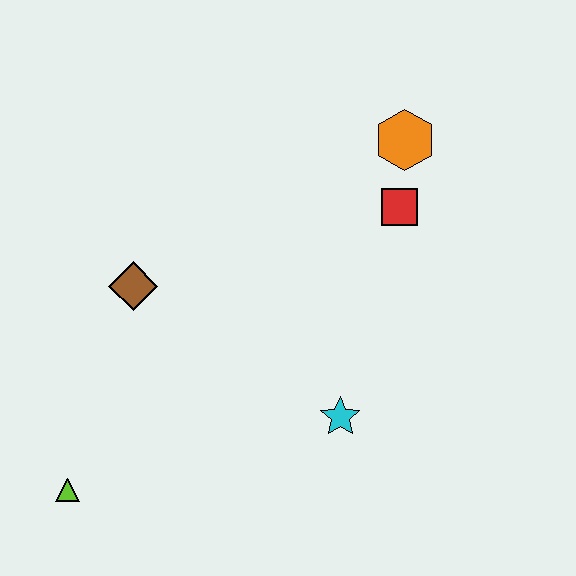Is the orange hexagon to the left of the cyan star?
No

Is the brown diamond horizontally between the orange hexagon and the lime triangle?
Yes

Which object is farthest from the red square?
The lime triangle is farthest from the red square.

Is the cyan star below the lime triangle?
No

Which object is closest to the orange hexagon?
The red square is closest to the orange hexagon.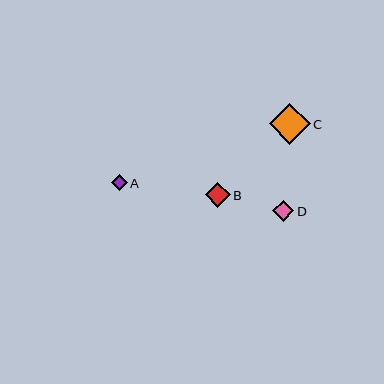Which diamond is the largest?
Diamond C is the largest with a size of approximately 41 pixels.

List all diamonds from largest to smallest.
From largest to smallest: C, B, D, A.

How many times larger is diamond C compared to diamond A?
Diamond C is approximately 2.6 times the size of diamond A.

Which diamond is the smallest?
Diamond A is the smallest with a size of approximately 16 pixels.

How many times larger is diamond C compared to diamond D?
Diamond C is approximately 2.0 times the size of diamond D.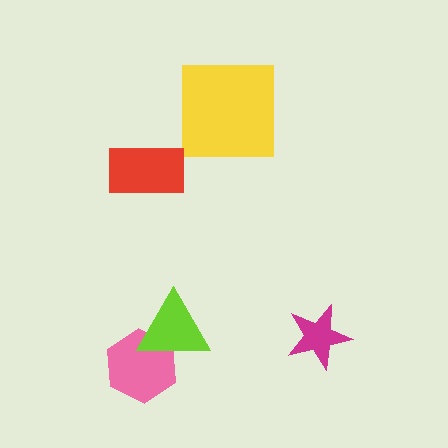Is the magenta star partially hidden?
No, no other shape covers it.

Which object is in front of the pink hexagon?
The lime triangle is in front of the pink hexagon.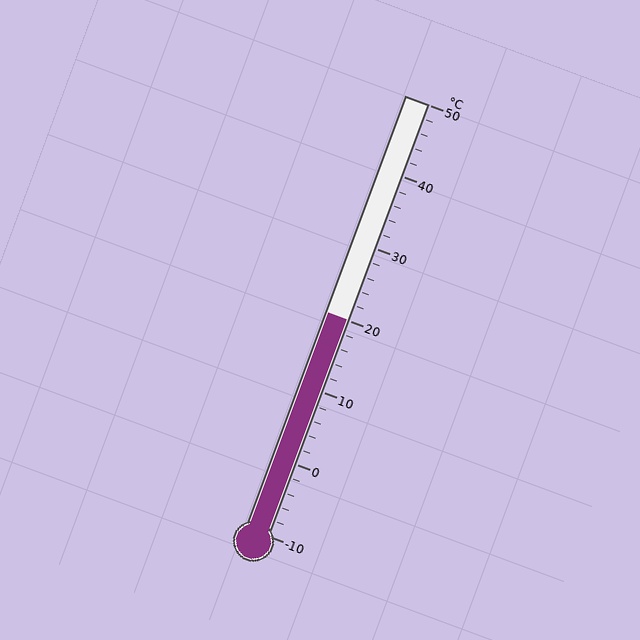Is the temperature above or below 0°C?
The temperature is above 0°C.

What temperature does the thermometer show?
The thermometer shows approximately 20°C.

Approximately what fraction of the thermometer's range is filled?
The thermometer is filled to approximately 50% of its range.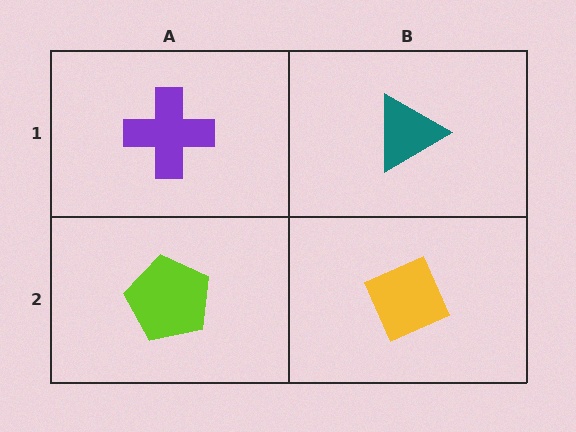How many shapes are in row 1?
2 shapes.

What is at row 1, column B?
A teal triangle.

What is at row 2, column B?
A yellow diamond.